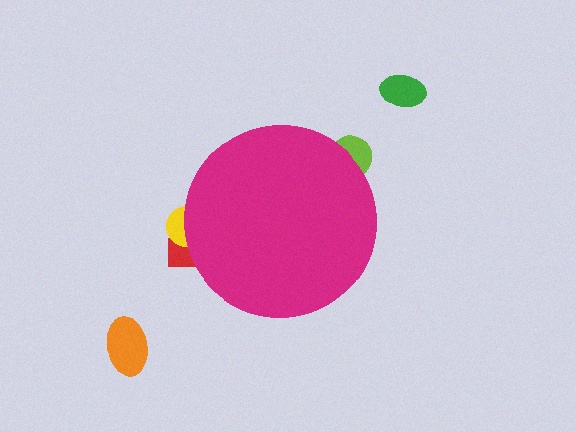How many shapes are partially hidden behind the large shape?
3 shapes are partially hidden.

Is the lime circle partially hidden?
Yes, the lime circle is partially hidden behind the magenta circle.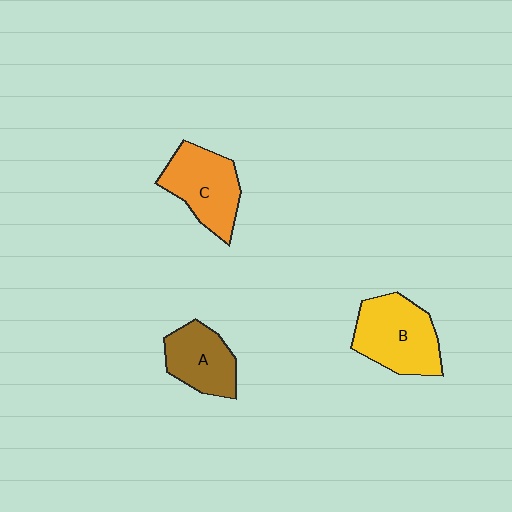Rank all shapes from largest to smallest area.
From largest to smallest: B (yellow), C (orange), A (brown).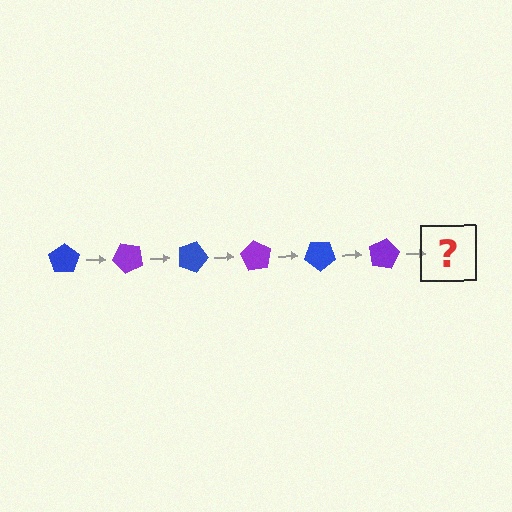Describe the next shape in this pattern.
It should be a blue pentagon, rotated 270 degrees from the start.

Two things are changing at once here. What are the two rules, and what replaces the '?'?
The two rules are that it rotates 45 degrees each step and the color cycles through blue and purple. The '?' should be a blue pentagon, rotated 270 degrees from the start.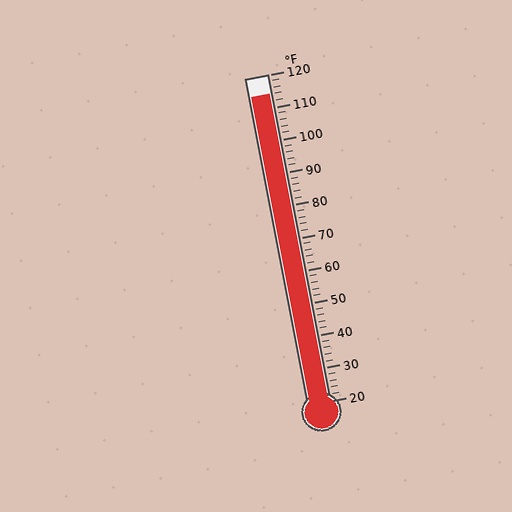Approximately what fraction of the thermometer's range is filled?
The thermometer is filled to approximately 95% of its range.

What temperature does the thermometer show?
The thermometer shows approximately 114°F.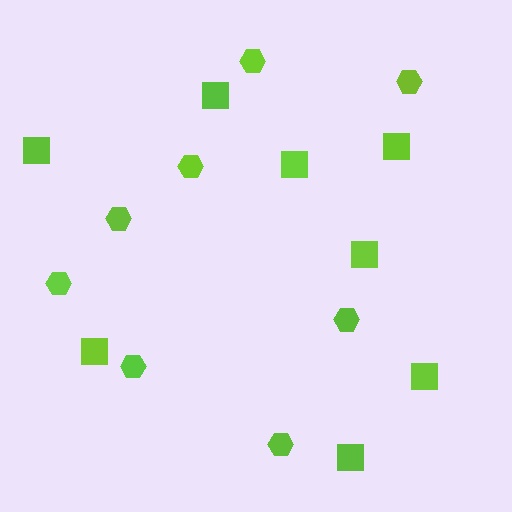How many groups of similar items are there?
There are 2 groups: one group of squares (8) and one group of hexagons (8).